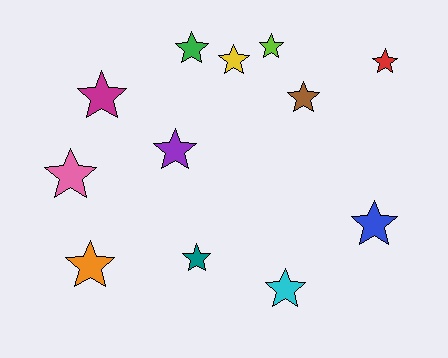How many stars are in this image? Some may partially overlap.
There are 12 stars.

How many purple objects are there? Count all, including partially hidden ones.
There is 1 purple object.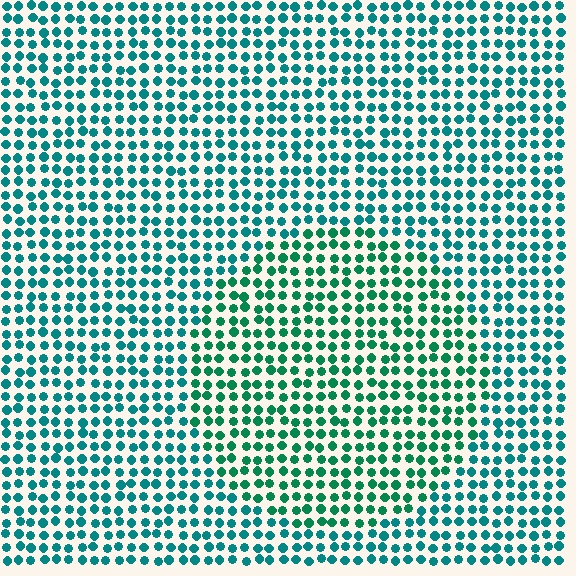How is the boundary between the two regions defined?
The boundary is defined purely by a slight shift in hue (about 24 degrees). Spacing, size, and orientation are identical on both sides.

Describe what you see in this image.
The image is filled with small teal elements in a uniform arrangement. A circle-shaped region is visible where the elements are tinted to a slightly different hue, forming a subtle color boundary.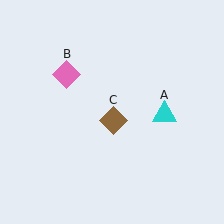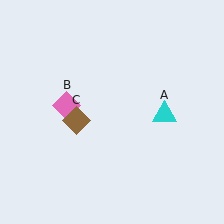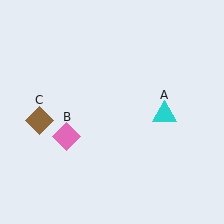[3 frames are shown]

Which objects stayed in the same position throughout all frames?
Cyan triangle (object A) remained stationary.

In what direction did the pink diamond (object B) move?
The pink diamond (object B) moved down.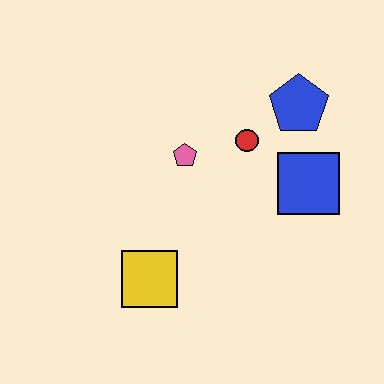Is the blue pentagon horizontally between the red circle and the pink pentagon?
No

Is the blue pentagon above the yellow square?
Yes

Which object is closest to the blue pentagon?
The red circle is closest to the blue pentagon.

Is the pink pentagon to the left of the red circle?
Yes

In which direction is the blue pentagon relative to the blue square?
The blue pentagon is above the blue square.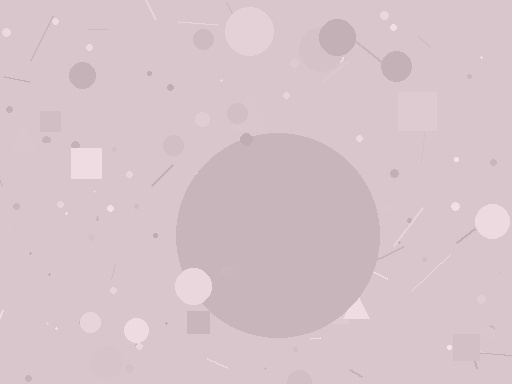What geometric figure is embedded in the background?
A circle is embedded in the background.